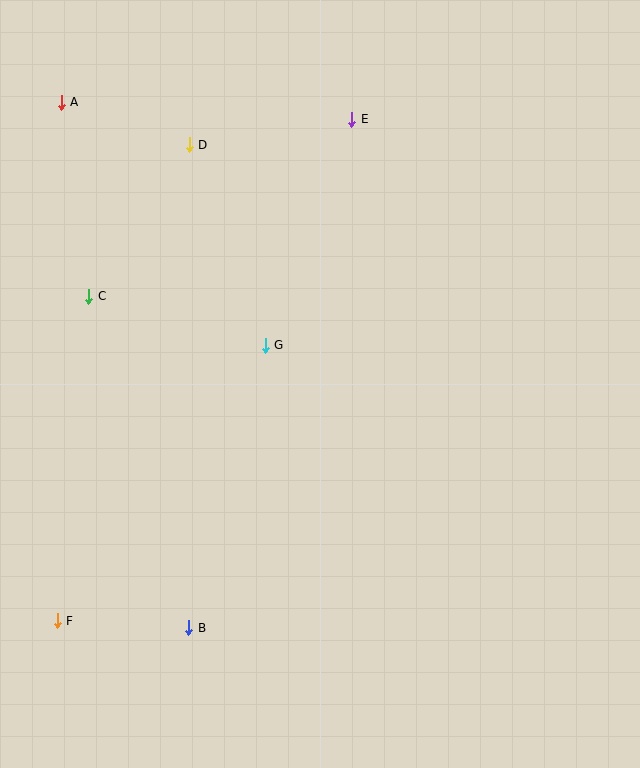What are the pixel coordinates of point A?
Point A is at (61, 102).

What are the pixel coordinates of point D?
Point D is at (189, 145).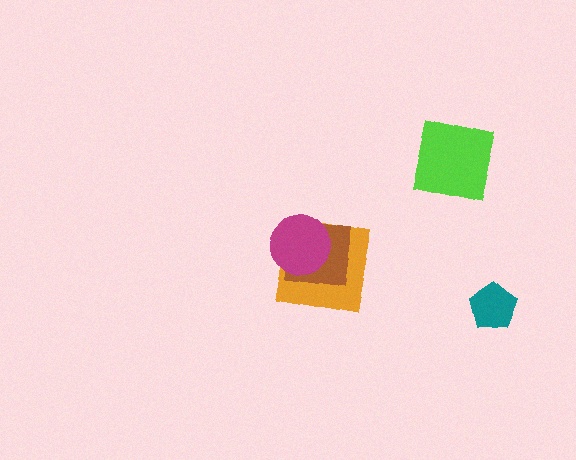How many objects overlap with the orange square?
2 objects overlap with the orange square.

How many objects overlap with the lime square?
0 objects overlap with the lime square.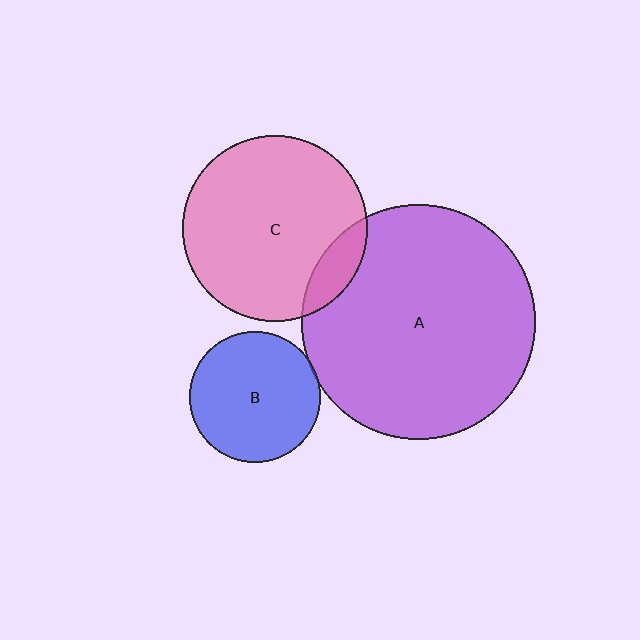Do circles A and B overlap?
Yes.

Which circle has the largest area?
Circle A (purple).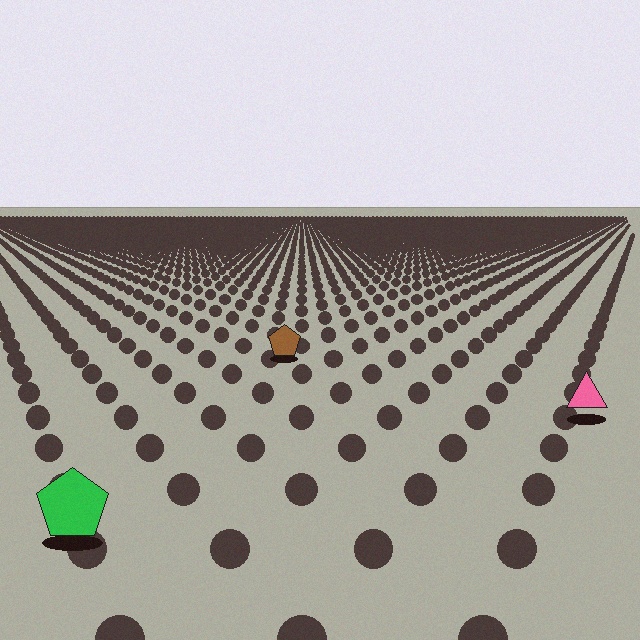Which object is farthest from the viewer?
The brown pentagon is farthest from the viewer. It appears smaller and the ground texture around it is denser.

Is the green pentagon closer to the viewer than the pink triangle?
Yes. The green pentagon is closer — you can tell from the texture gradient: the ground texture is coarser near it.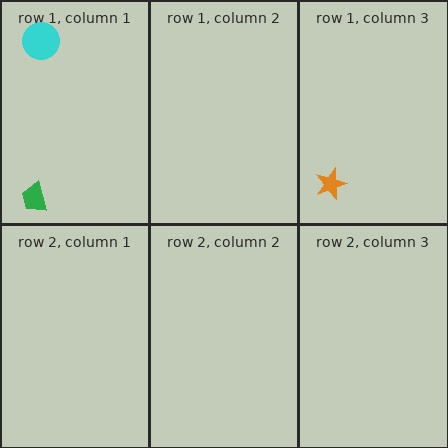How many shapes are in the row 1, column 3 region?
1.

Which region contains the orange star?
The row 1, column 3 region.